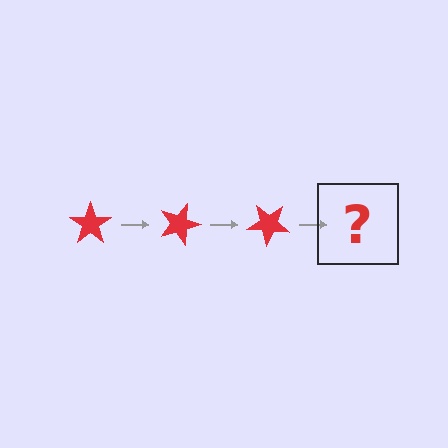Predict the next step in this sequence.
The next step is a red star rotated 60 degrees.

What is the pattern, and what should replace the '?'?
The pattern is that the star rotates 20 degrees each step. The '?' should be a red star rotated 60 degrees.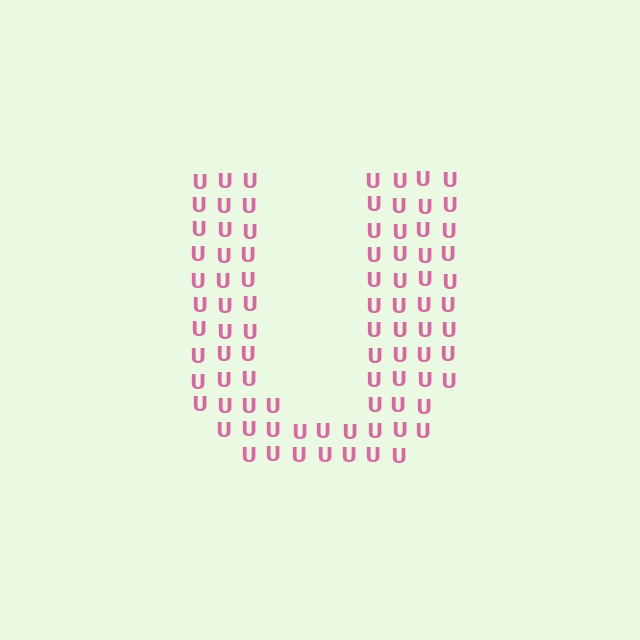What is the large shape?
The large shape is the letter U.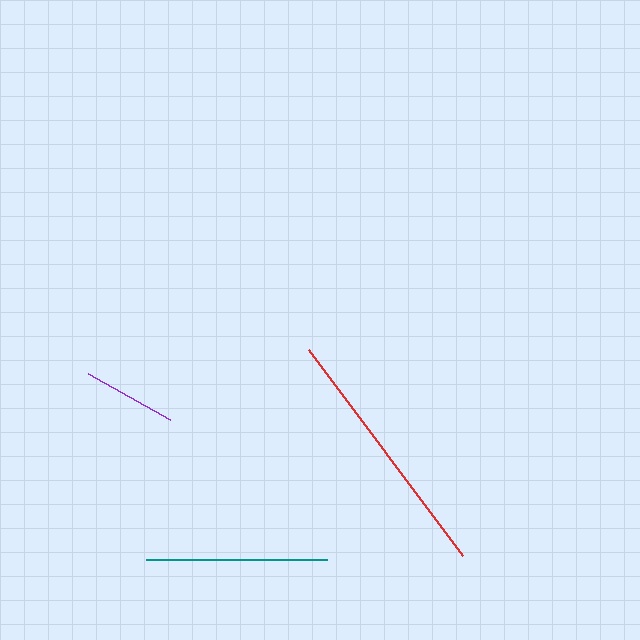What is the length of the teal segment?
The teal segment is approximately 181 pixels long.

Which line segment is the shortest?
The purple line is the shortest at approximately 94 pixels.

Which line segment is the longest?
The red line is the longest at approximately 258 pixels.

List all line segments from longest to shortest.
From longest to shortest: red, teal, purple.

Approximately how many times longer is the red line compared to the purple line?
The red line is approximately 2.7 times the length of the purple line.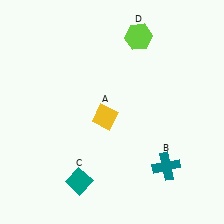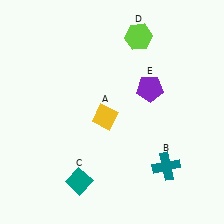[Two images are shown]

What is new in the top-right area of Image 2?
A purple pentagon (E) was added in the top-right area of Image 2.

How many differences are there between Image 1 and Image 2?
There is 1 difference between the two images.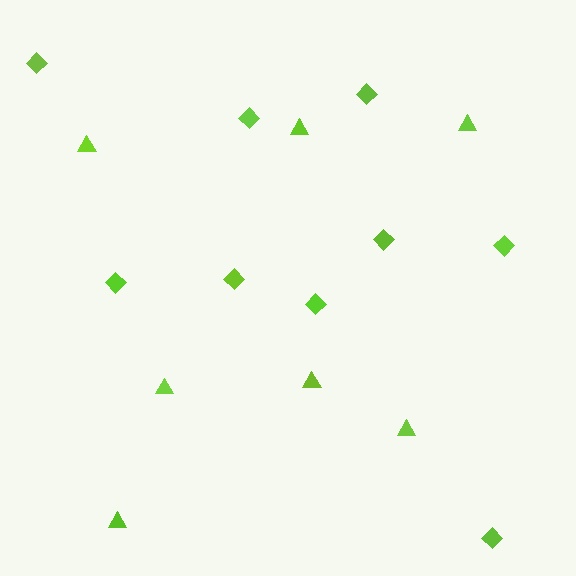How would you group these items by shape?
There are 2 groups: one group of triangles (7) and one group of diamonds (9).